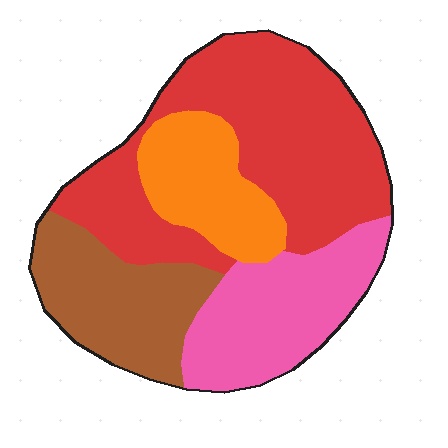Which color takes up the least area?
Orange, at roughly 15%.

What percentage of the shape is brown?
Brown takes up less than a quarter of the shape.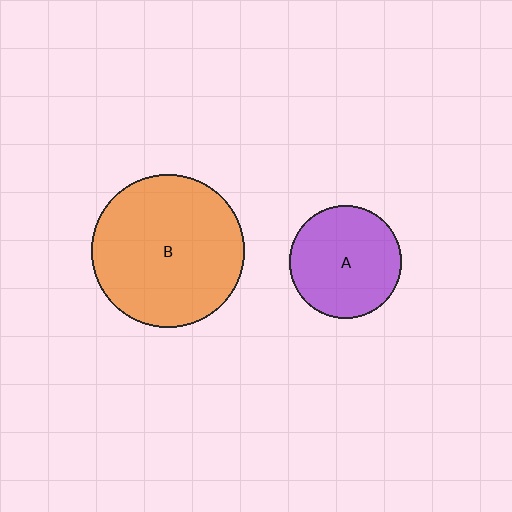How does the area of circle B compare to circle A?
Approximately 1.8 times.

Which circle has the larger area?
Circle B (orange).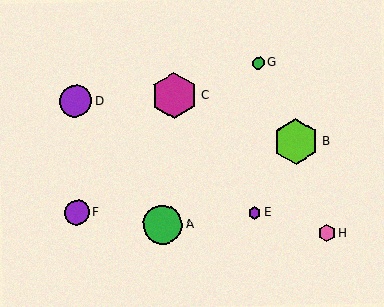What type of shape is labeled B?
Shape B is a lime hexagon.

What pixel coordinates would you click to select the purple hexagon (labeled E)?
Click at (255, 213) to select the purple hexagon E.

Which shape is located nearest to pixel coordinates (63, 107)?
The purple circle (labeled D) at (75, 101) is nearest to that location.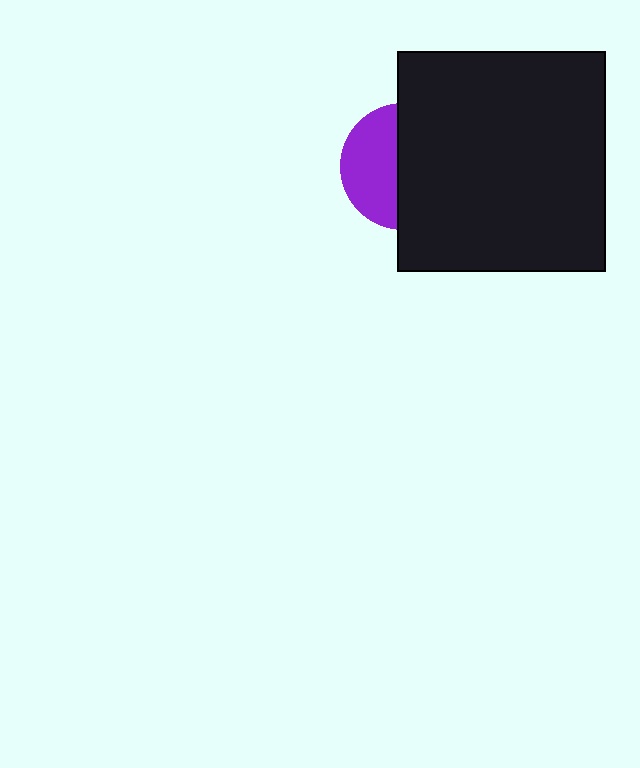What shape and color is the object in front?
The object in front is a black rectangle.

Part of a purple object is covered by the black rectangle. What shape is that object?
It is a circle.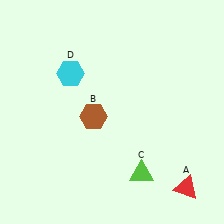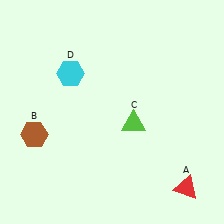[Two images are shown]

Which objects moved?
The objects that moved are: the brown hexagon (B), the lime triangle (C).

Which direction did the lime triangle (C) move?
The lime triangle (C) moved up.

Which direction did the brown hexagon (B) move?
The brown hexagon (B) moved left.